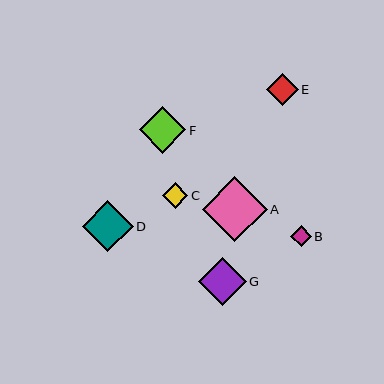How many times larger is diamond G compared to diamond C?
Diamond G is approximately 1.9 times the size of diamond C.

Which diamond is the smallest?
Diamond B is the smallest with a size of approximately 20 pixels.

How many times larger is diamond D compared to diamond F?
Diamond D is approximately 1.1 times the size of diamond F.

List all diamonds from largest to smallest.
From largest to smallest: A, D, G, F, E, C, B.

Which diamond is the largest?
Diamond A is the largest with a size of approximately 65 pixels.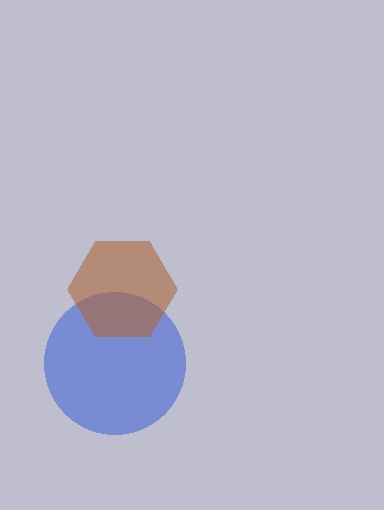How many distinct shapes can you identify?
There are 2 distinct shapes: a blue circle, a brown hexagon.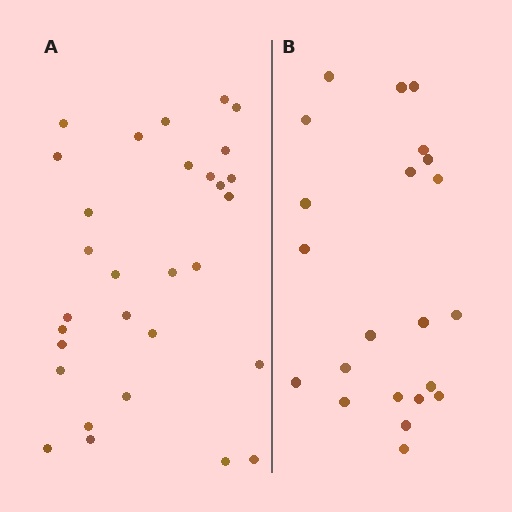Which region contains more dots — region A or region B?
Region A (the left region) has more dots.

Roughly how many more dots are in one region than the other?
Region A has roughly 8 or so more dots than region B.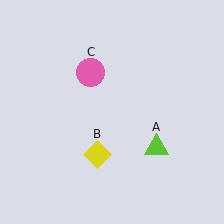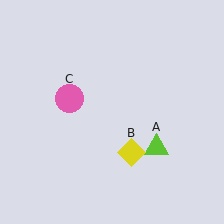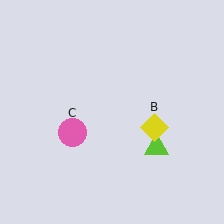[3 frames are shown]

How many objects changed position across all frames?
2 objects changed position: yellow diamond (object B), pink circle (object C).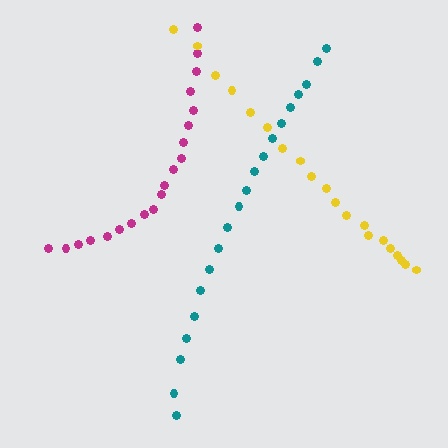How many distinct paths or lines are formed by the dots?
There are 3 distinct paths.